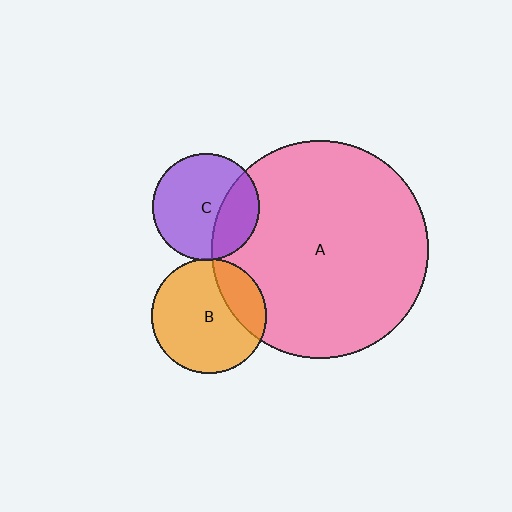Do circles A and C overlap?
Yes.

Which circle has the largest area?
Circle A (pink).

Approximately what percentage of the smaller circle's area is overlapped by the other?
Approximately 30%.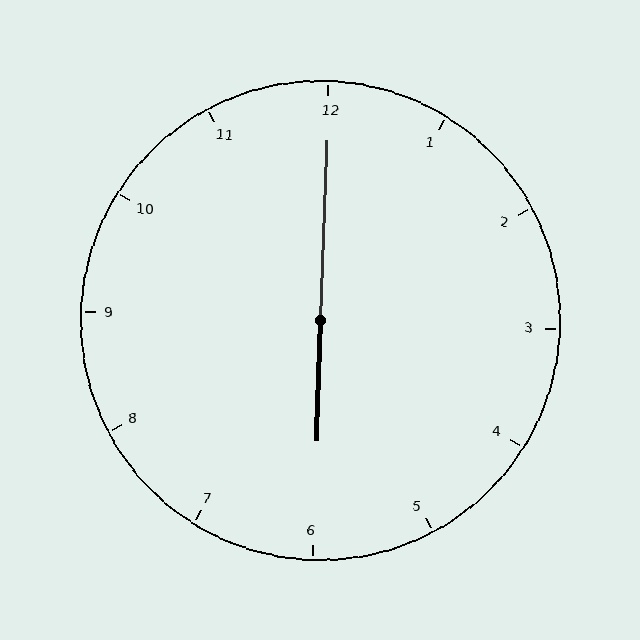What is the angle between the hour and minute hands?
Approximately 180 degrees.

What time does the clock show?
6:00.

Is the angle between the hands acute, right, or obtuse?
It is obtuse.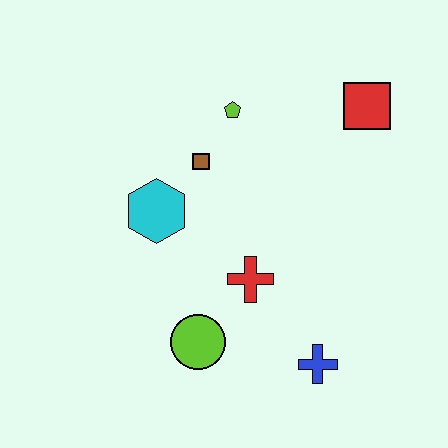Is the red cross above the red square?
No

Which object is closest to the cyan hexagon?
The brown square is closest to the cyan hexagon.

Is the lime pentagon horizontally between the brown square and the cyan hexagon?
No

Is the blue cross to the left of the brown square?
No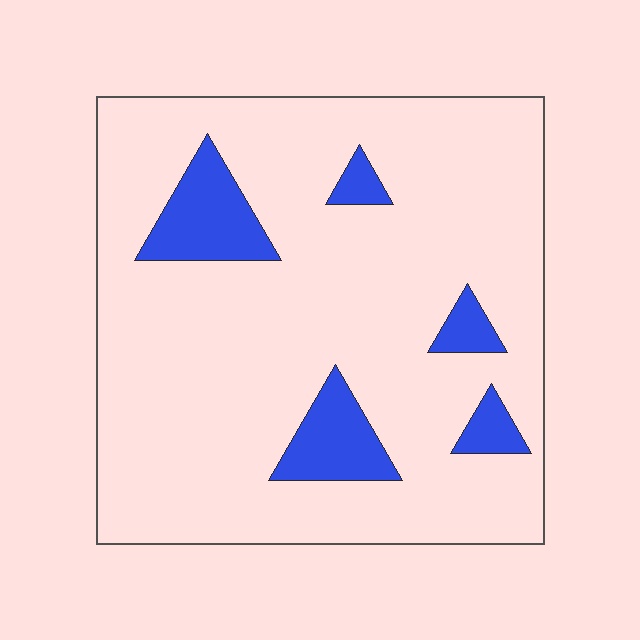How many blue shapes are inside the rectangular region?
5.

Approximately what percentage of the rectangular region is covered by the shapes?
Approximately 15%.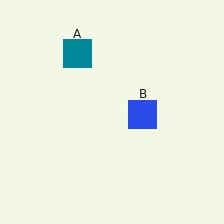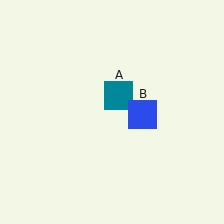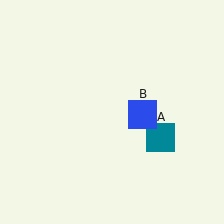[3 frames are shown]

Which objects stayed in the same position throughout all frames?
Blue square (object B) remained stationary.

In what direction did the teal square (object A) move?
The teal square (object A) moved down and to the right.